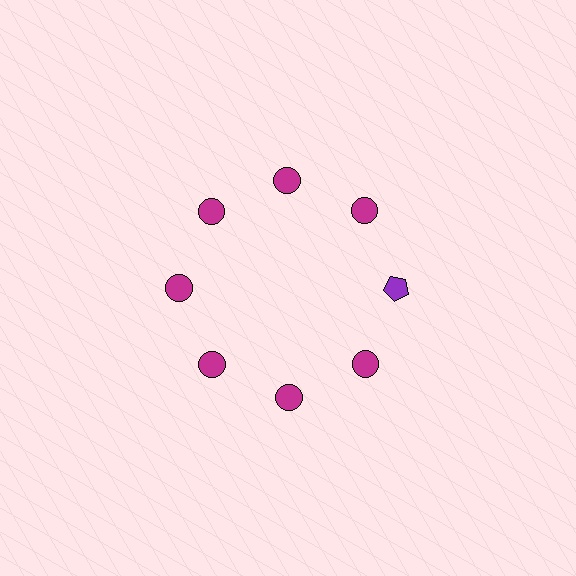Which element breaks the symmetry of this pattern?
The purple pentagon at roughly the 3 o'clock position breaks the symmetry. All other shapes are magenta circles.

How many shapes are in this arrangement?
There are 8 shapes arranged in a ring pattern.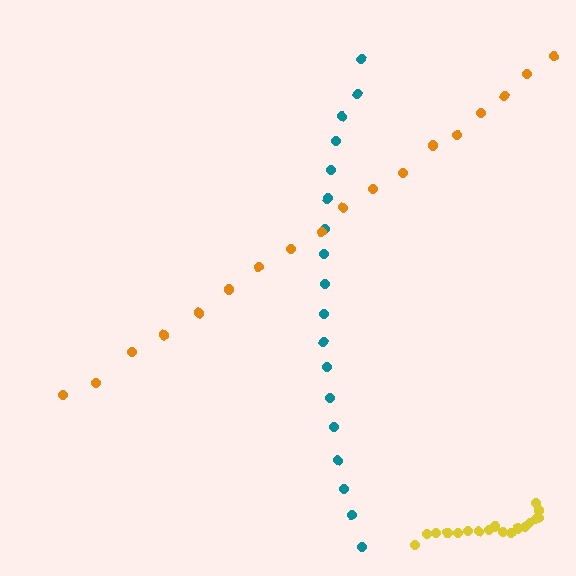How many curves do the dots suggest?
There are 3 distinct paths.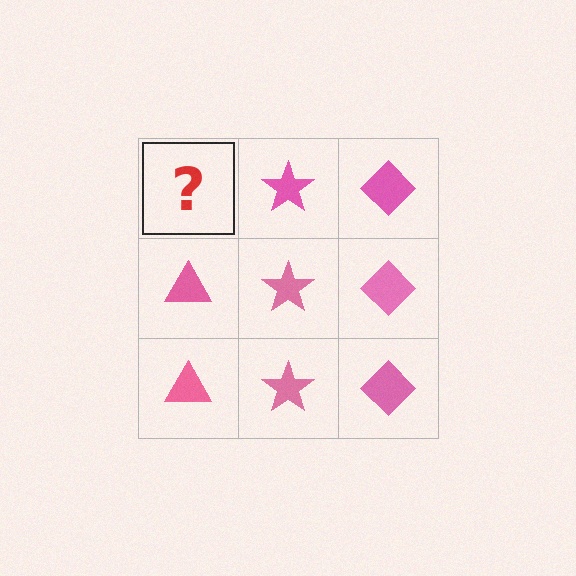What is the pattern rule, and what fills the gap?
The rule is that each column has a consistent shape. The gap should be filled with a pink triangle.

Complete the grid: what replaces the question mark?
The question mark should be replaced with a pink triangle.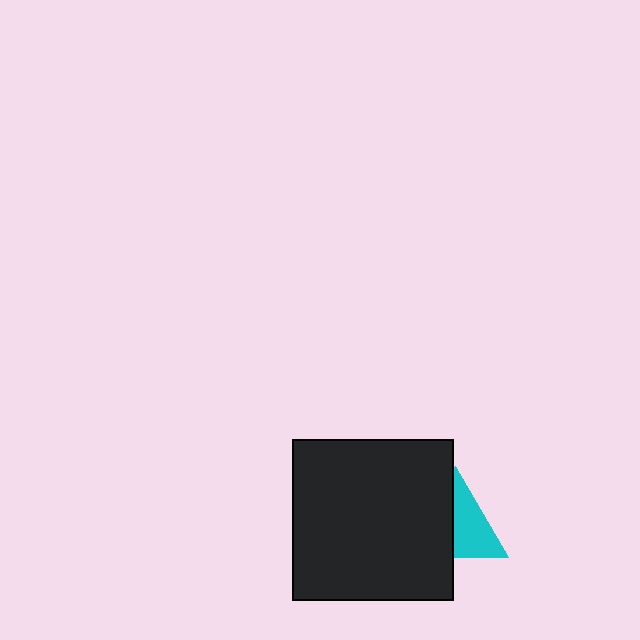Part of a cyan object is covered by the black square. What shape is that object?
It is a triangle.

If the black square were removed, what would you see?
You would see the complete cyan triangle.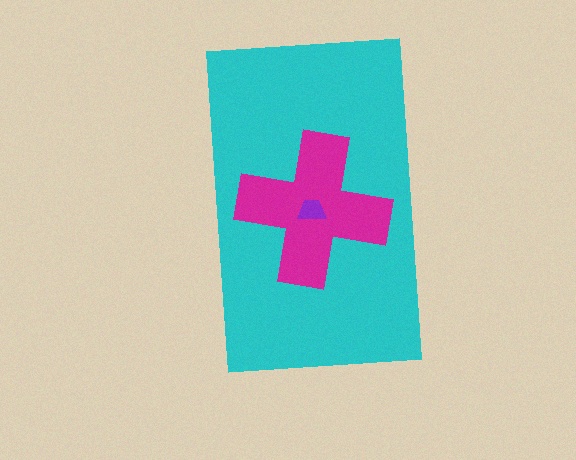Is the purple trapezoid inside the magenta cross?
Yes.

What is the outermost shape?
The cyan rectangle.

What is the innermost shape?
The purple trapezoid.